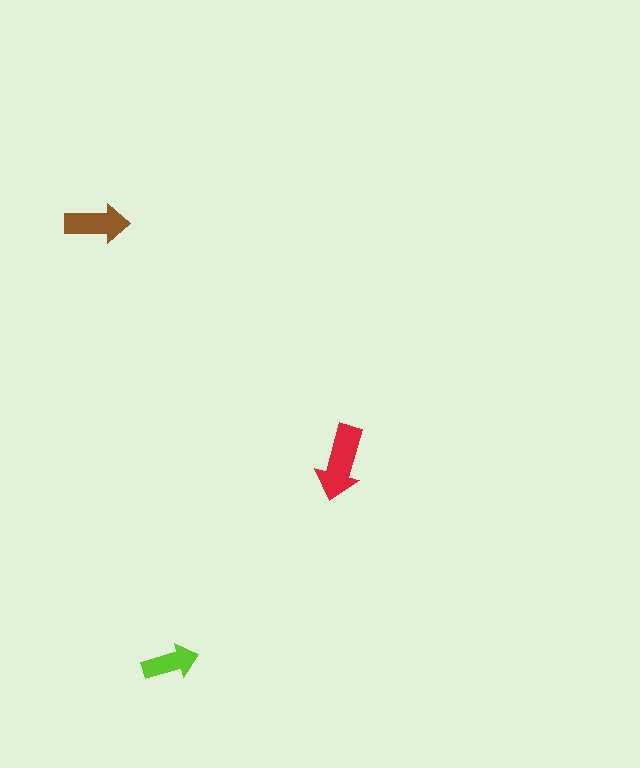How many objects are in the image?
There are 3 objects in the image.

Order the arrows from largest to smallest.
the red one, the brown one, the lime one.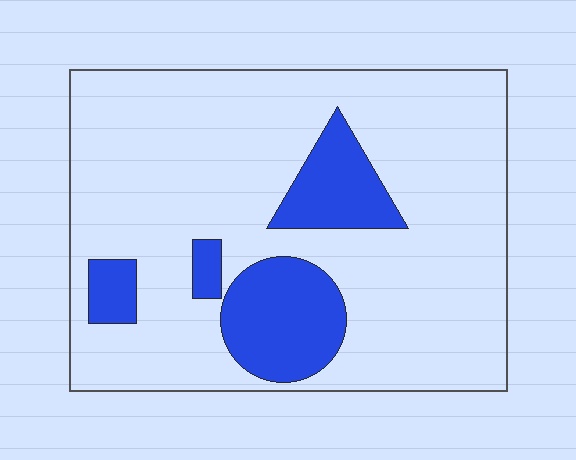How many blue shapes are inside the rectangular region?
4.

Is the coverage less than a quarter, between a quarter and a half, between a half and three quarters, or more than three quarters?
Less than a quarter.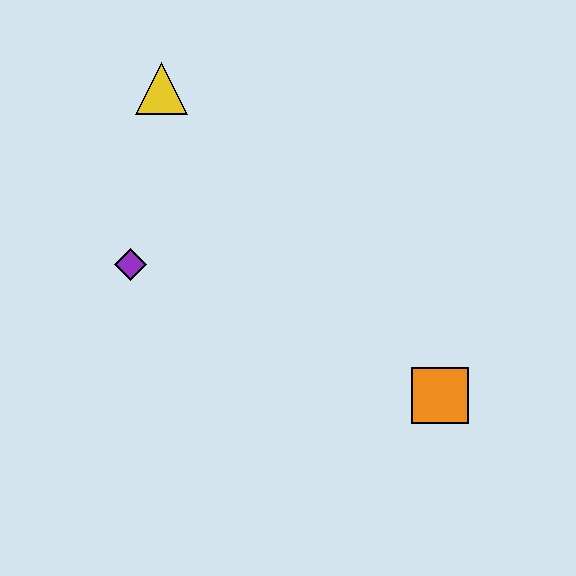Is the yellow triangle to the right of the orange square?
No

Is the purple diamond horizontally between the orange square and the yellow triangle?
No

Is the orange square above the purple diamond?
No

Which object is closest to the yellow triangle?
The purple diamond is closest to the yellow triangle.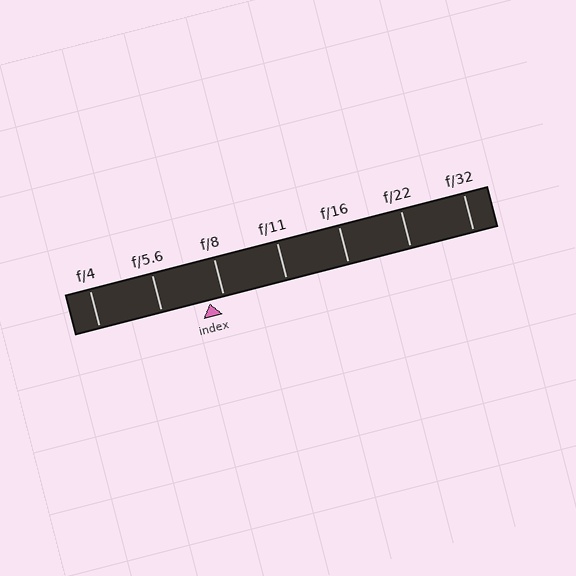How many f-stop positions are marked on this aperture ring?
There are 7 f-stop positions marked.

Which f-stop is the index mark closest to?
The index mark is closest to f/8.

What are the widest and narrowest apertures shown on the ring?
The widest aperture shown is f/4 and the narrowest is f/32.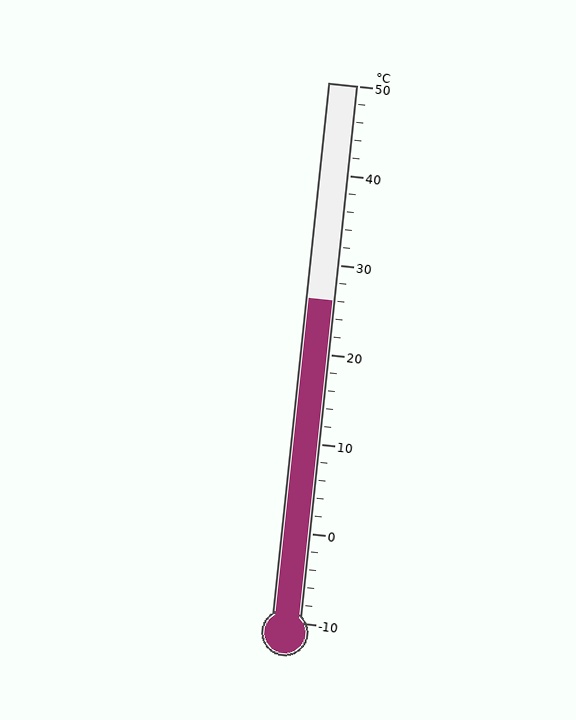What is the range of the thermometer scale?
The thermometer scale ranges from -10°C to 50°C.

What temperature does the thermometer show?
The thermometer shows approximately 26°C.